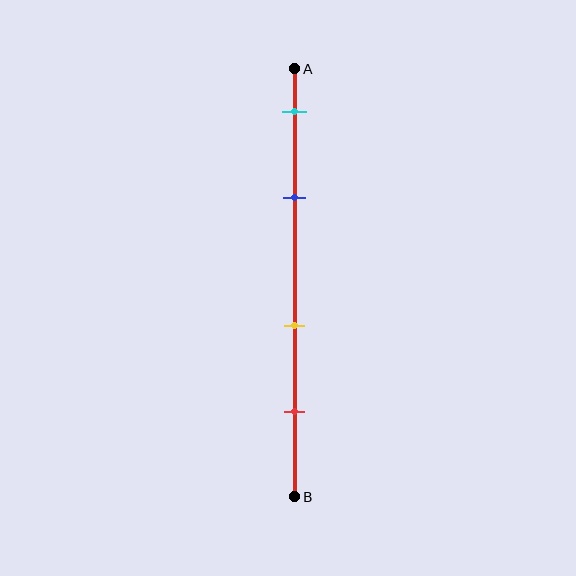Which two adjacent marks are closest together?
The cyan and blue marks are the closest adjacent pair.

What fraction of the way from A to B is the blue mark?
The blue mark is approximately 30% (0.3) of the way from A to B.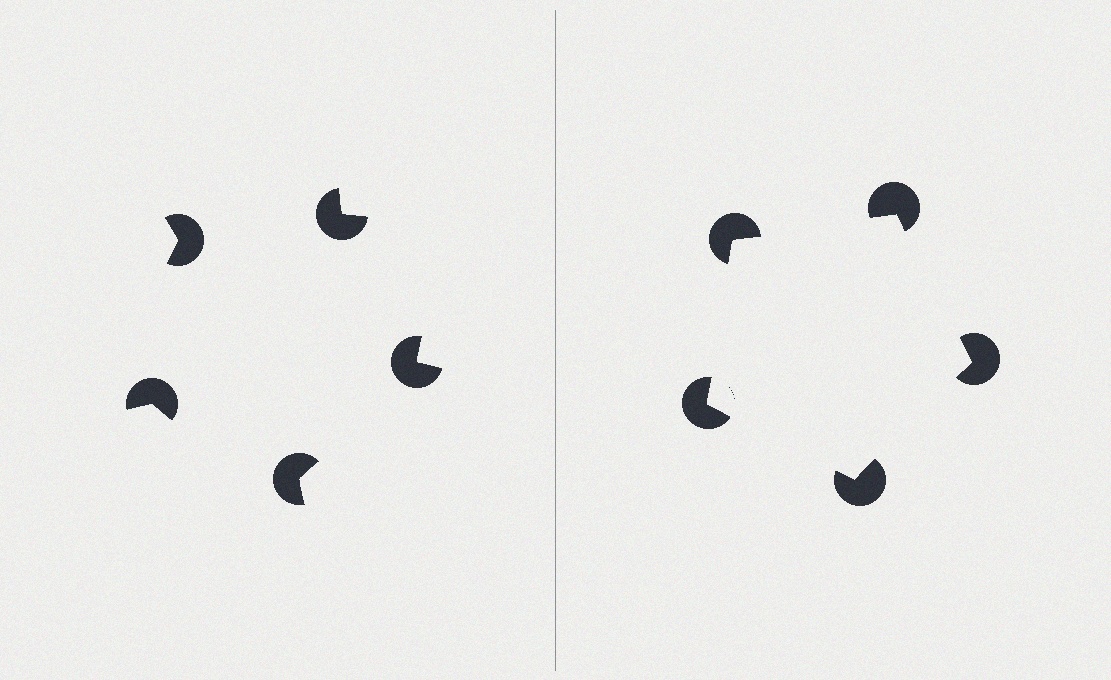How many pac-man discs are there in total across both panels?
10 — 5 on each side.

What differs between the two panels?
The pac-man discs are positioned identically on both sides; only the wedge orientations differ. On the right they align to a pentagon; on the left they are misaligned.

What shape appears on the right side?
An illusory pentagon.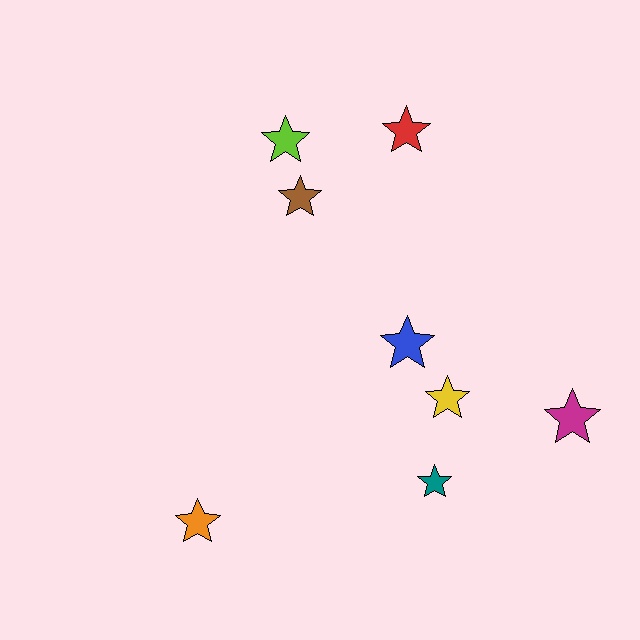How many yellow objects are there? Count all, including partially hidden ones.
There is 1 yellow object.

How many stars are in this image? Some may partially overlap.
There are 8 stars.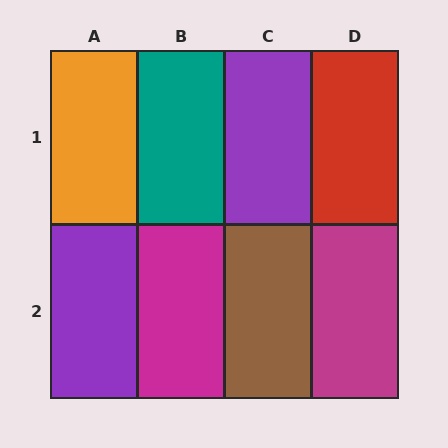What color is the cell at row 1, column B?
Teal.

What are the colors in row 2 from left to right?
Purple, magenta, brown, magenta.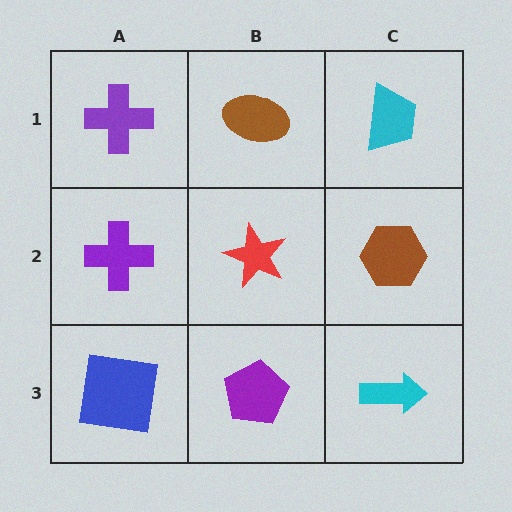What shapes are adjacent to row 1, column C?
A brown hexagon (row 2, column C), a brown ellipse (row 1, column B).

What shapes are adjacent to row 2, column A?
A purple cross (row 1, column A), a blue square (row 3, column A), a red star (row 2, column B).